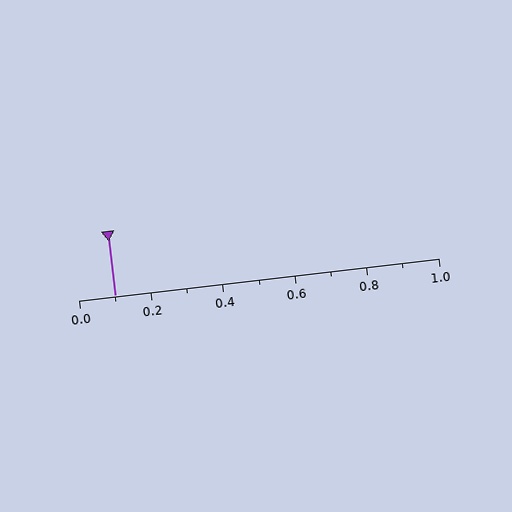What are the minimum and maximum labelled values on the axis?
The axis runs from 0.0 to 1.0.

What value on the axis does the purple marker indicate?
The marker indicates approximately 0.1.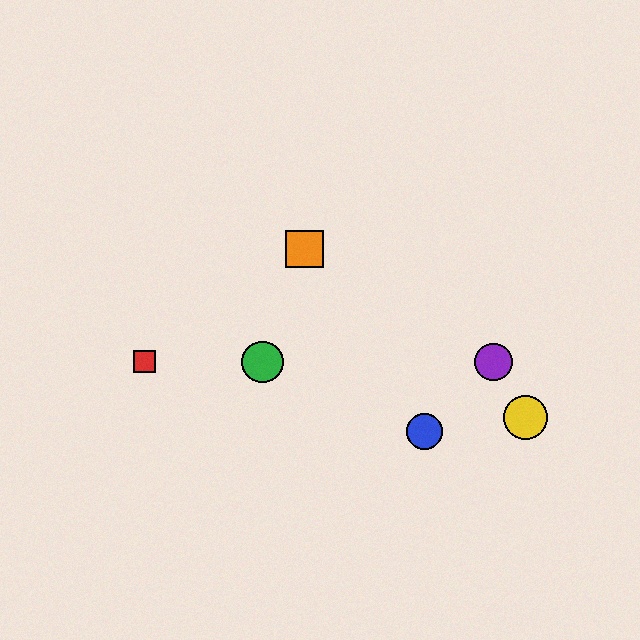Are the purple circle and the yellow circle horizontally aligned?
No, the purple circle is at y≈362 and the yellow circle is at y≈418.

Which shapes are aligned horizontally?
The red square, the green circle, the purple circle are aligned horizontally.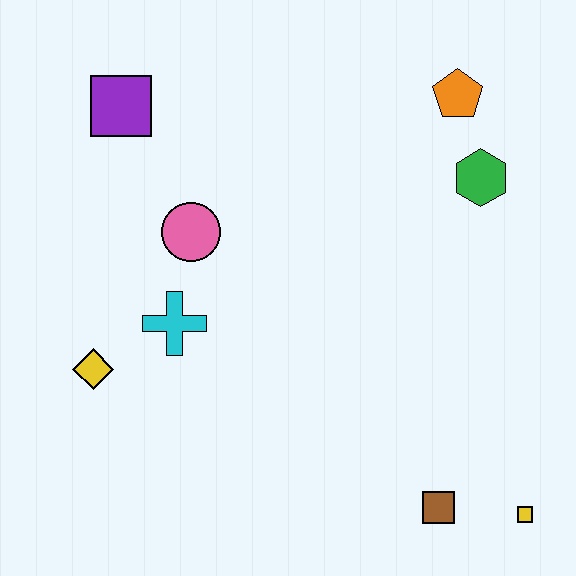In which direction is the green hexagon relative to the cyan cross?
The green hexagon is to the right of the cyan cross.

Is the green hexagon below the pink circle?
No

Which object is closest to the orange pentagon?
The green hexagon is closest to the orange pentagon.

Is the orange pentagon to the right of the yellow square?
No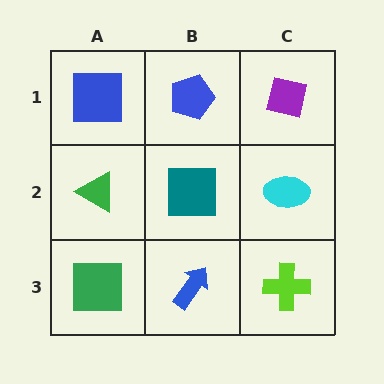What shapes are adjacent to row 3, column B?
A teal square (row 2, column B), a green square (row 3, column A), a lime cross (row 3, column C).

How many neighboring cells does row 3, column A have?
2.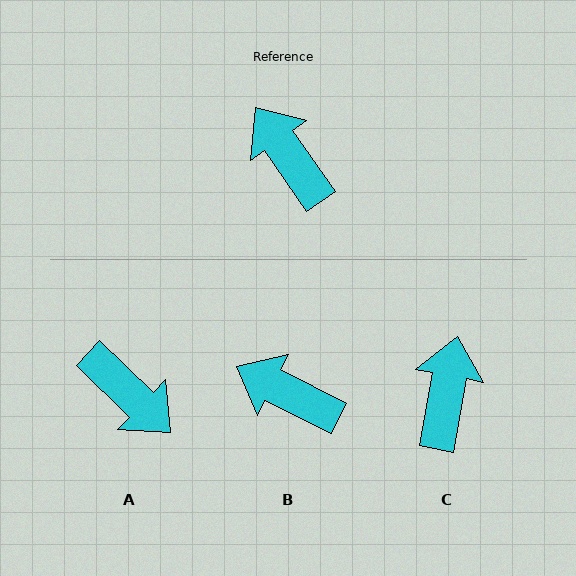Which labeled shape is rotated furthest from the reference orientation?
A, about 169 degrees away.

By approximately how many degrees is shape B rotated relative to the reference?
Approximately 28 degrees counter-clockwise.